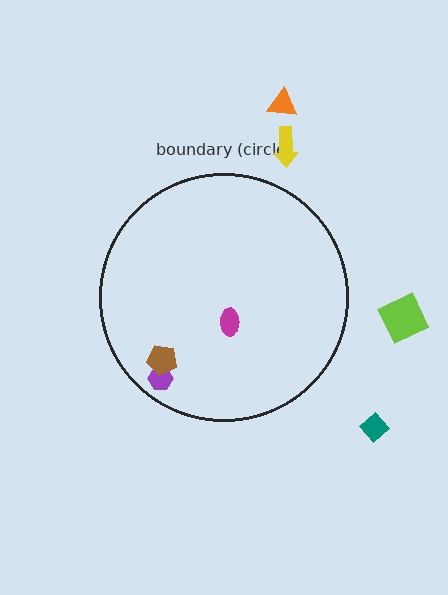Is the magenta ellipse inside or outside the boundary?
Inside.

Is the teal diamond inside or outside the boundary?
Outside.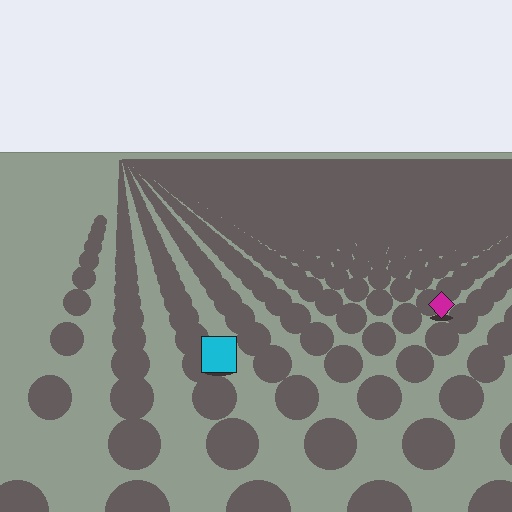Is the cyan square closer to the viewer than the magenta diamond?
Yes. The cyan square is closer — you can tell from the texture gradient: the ground texture is coarser near it.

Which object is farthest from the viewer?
The magenta diamond is farthest from the viewer. It appears smaller and the ground texture around it is denser.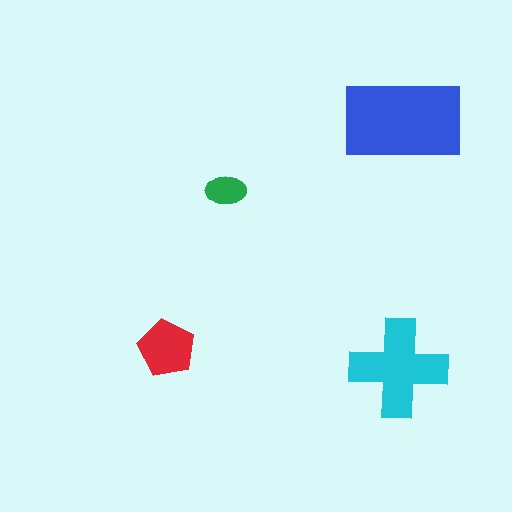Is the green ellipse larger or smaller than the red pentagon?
Smaller.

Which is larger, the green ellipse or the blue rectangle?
The blue rectangle.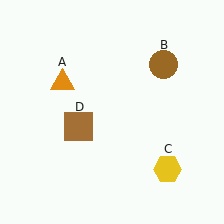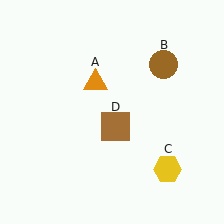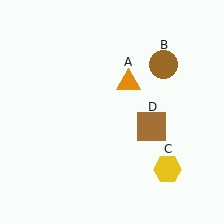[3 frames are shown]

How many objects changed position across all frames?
2 objects changed position: orange triangle (object A), brown square (object D).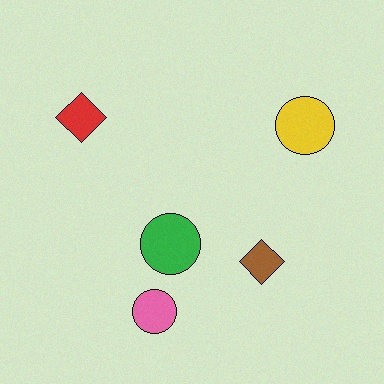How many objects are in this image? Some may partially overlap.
There are 5 objects.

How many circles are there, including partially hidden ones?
There are 3 circles.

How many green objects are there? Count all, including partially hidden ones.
There is 1 green object.